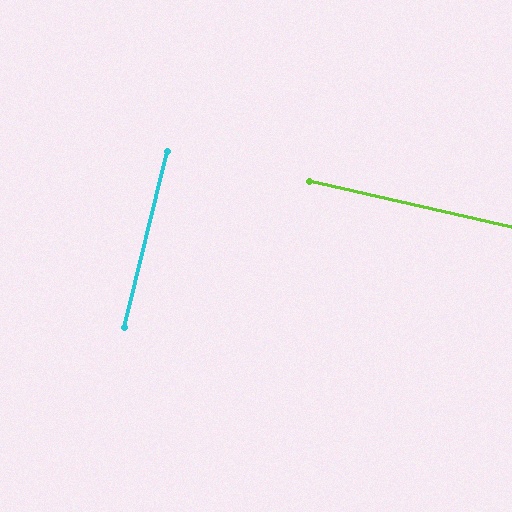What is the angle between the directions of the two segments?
Approximately 89 degrees.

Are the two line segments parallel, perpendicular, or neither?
Perpendicular — they meet at approximately 89°.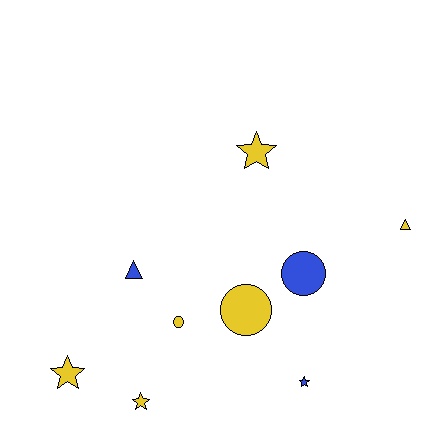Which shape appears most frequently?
Star, with 4 objects.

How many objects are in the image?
There are 9 objects.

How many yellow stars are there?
There are 3 yellow stars.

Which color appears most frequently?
Yellow, with 6 objects.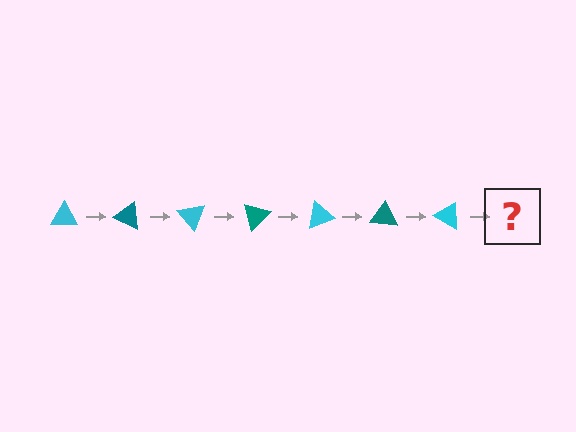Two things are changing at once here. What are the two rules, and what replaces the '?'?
The two rules are that it rotates 25 degrees each step and the color cycles through cyan and teal. The '?' should be a teal triangle, rotated 175 degrees from the start.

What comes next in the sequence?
The next element should be a teal triangle, rotated 175 degrees from the start.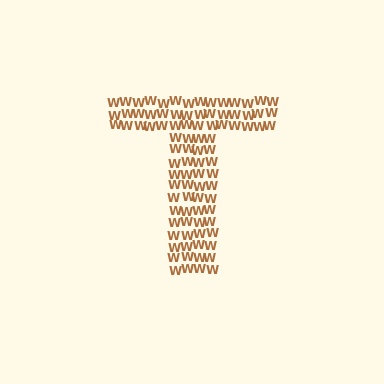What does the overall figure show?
The overall figure shows the letter T.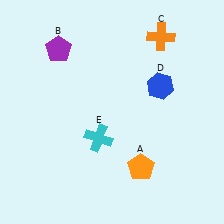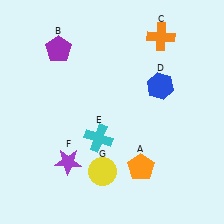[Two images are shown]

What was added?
A purple star (F), a yellow circle (G) were added in Image 2.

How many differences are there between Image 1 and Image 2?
There are 2 differences between the two images.